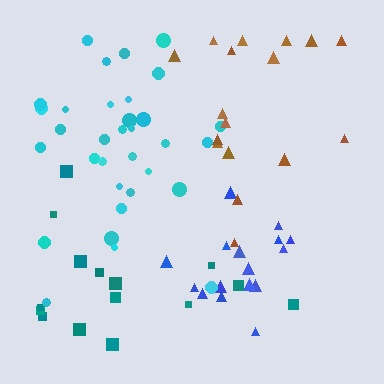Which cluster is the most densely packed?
Blue.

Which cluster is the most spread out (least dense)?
Teal.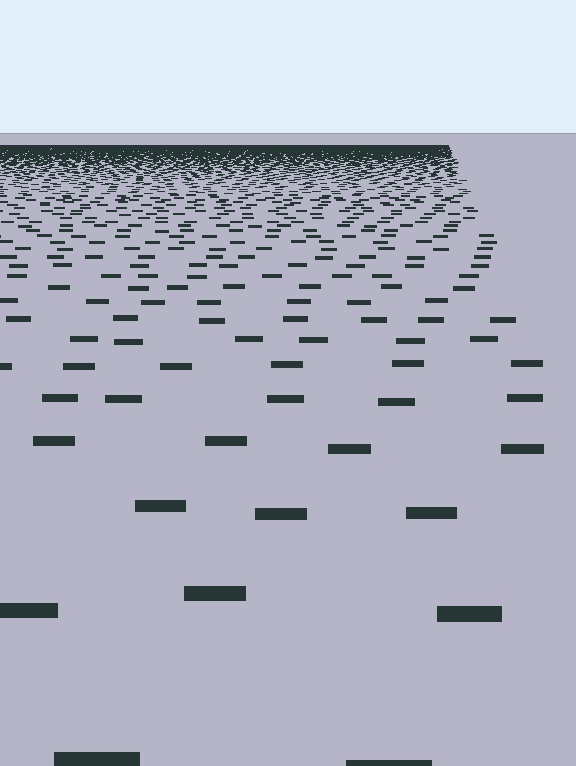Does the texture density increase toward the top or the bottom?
Density increases toward the top.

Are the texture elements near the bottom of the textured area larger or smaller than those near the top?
Larger. Near the bottom, elements are closer to the viewer and appear at a bigger on-screen size.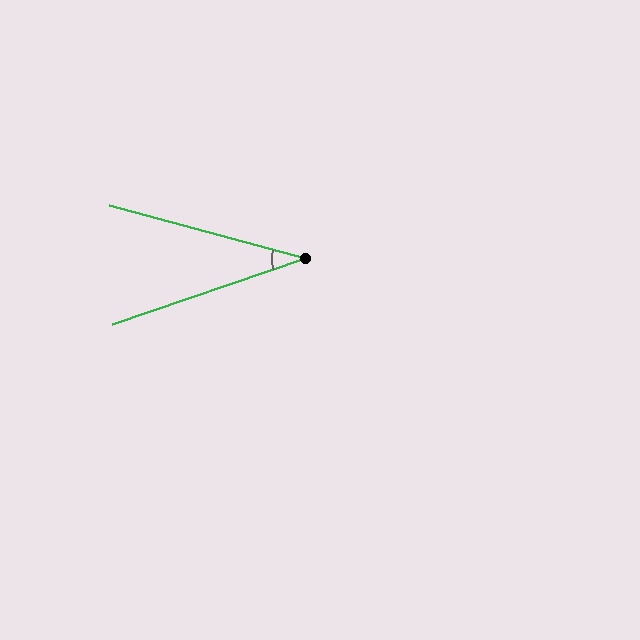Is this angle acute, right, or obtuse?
It is acute.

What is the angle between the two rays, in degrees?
Approximately 34 degrees.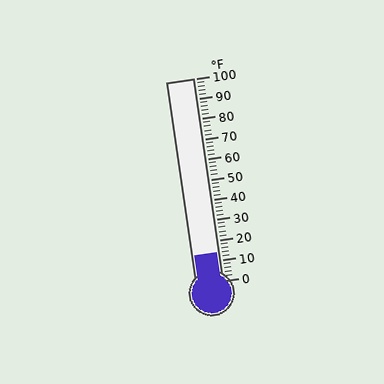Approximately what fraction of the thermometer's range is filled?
The thermometer is filled to approximately 15% of its range.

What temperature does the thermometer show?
The thermometer shows approximately 14°F.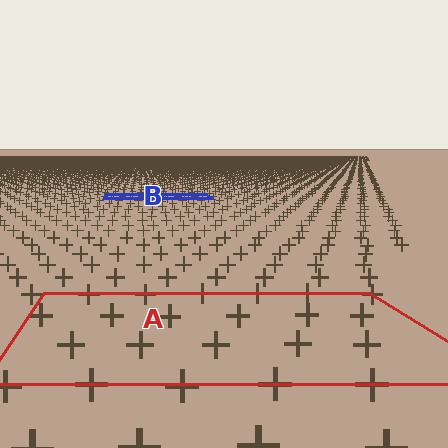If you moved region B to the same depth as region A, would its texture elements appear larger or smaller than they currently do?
They would appear larger. At a closer depth, the same texture elements are projected at a bigger on-screen size.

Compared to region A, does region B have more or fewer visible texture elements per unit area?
Region B has more texture elements per unit area — they are packed more densely because it is farther away.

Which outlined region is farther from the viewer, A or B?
Region B is farther from the viewer — the texture elements inside it appear smaller and more densely packed.